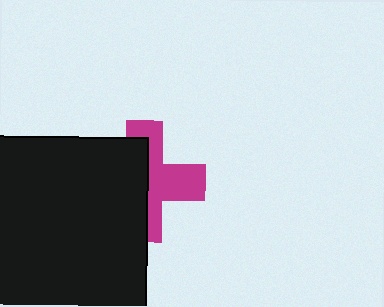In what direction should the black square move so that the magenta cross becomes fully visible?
The black square should move left. That is the shortest direction to clear the overlap and leave the magenta cross fully visible.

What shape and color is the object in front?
The object in front is a black square.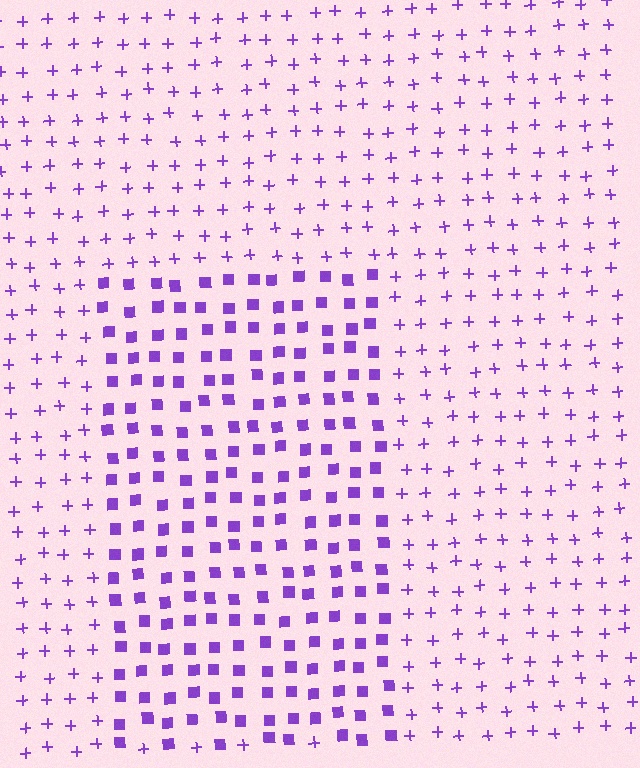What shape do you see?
I see a rectangle.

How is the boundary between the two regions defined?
The boundary is defined by a change in element shape: squares inside vs. plus signs outside. All elements share the same color and spacing.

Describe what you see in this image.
The image is filled with small purple elements arranged in a uniform grid. A rectangle-shaped region contains squares, while the surrounding area contains plus signs. The boundary is defined purely by the change in element shape.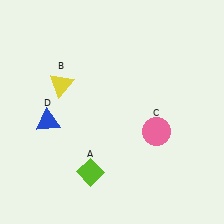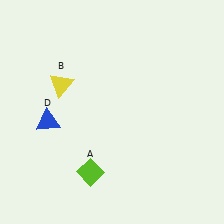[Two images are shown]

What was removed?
The pink circle (C) was removed in Image 2.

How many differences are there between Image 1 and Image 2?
There is 1 difference between the two images.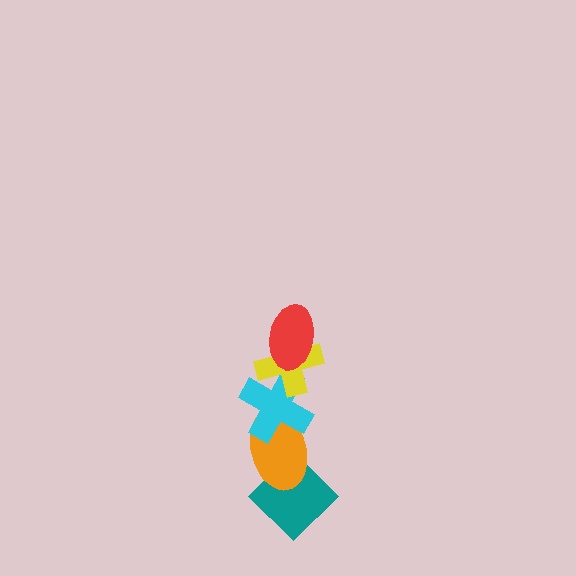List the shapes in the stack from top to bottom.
From top to bottom: the red ellipse, the yellow cross, the cyan cross, the orange ellipse, the teal diamond.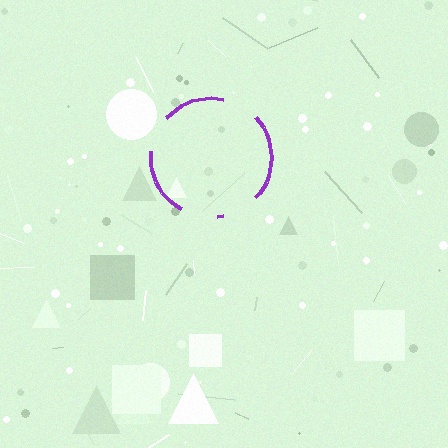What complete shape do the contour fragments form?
The contour fragments form a circle.